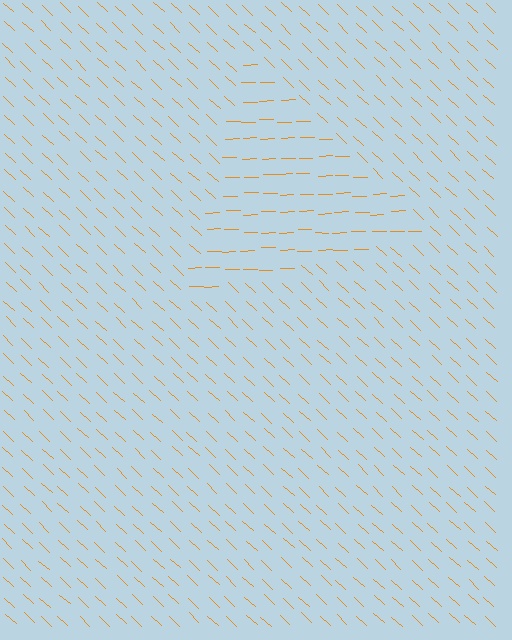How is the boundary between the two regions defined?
The boundary is defined purely by a change in line orientation (approximately 45 degrees difference). All lines are the same color and thickness.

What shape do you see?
I see a triangle.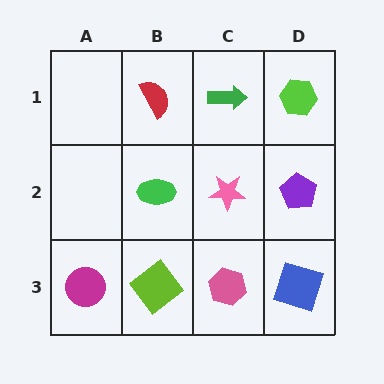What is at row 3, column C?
A pink hexagon.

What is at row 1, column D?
A lime hexagon.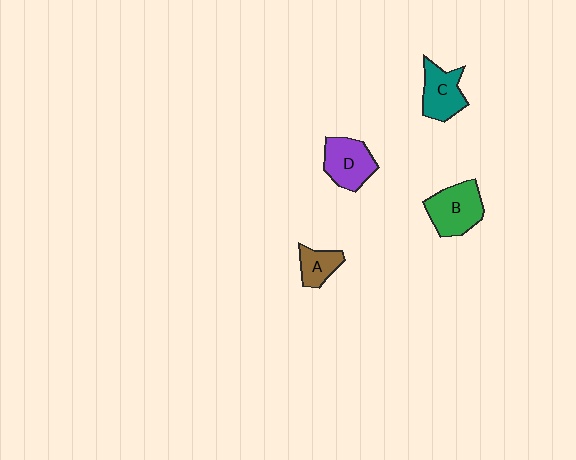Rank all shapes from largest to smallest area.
From largest to smallest: B (green), D (purple), C (teal), A (brown).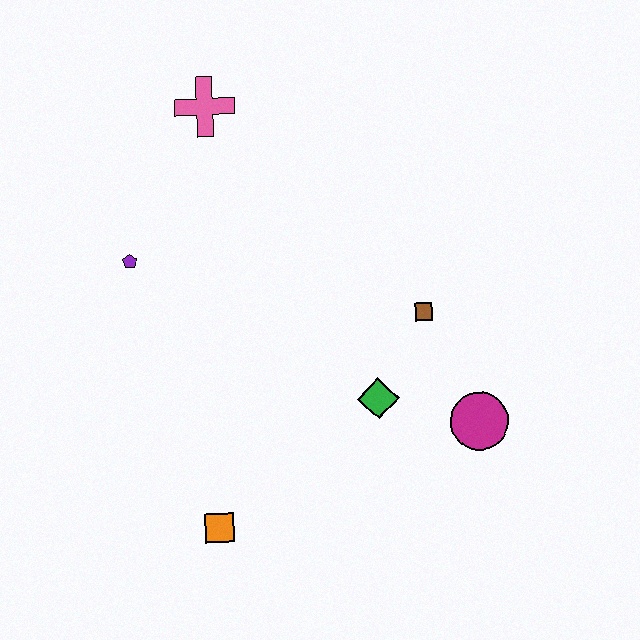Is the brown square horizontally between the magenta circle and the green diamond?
Yes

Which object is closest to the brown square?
The green diamond is closest to the brown square.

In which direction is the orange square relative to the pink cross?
The orange square is below the pink cross.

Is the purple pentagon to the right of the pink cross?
No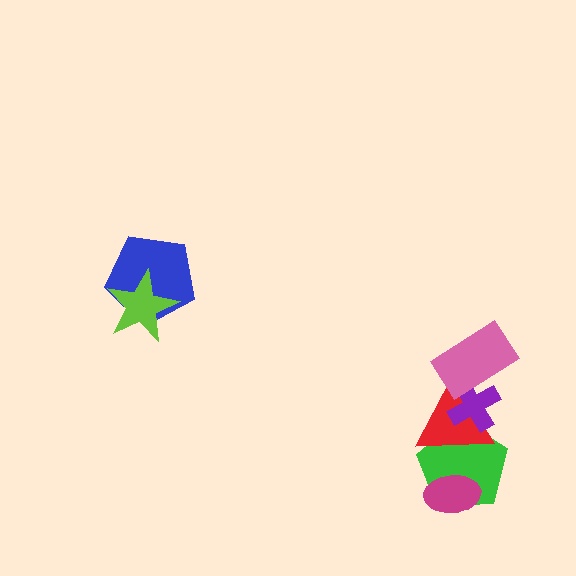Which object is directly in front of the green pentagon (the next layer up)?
The red triangle is directly in front of the green pentagon.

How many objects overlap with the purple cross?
3 objects overlap with the purple cross.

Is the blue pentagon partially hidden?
Yes, it is partially covered by another shape.